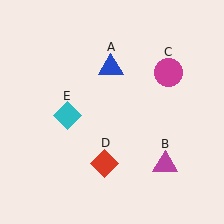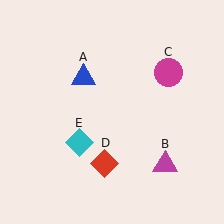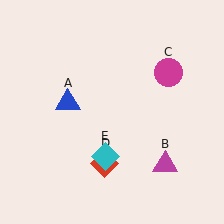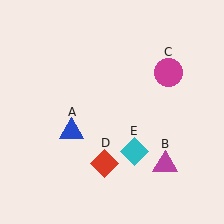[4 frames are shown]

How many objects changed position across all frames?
2 objects changed position: blue triangle (object A), cyan diamond (object E).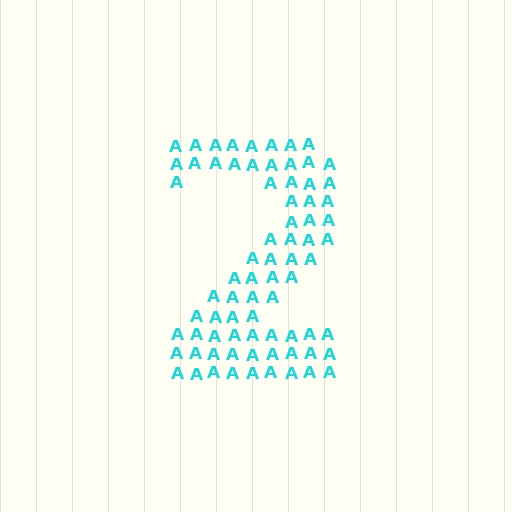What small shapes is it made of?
It is made of small letter A's.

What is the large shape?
The large shape is the digit 2.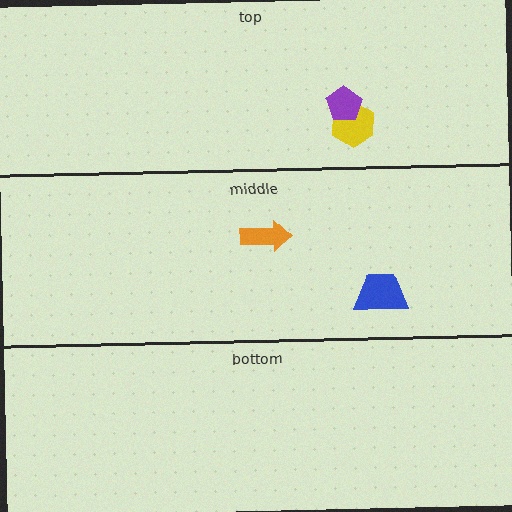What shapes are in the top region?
The yellow hexagon, the purple pentagon.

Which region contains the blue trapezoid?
The middle region.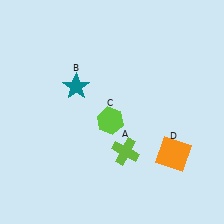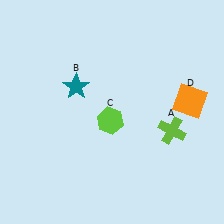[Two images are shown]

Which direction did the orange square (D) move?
The orange square (D) moved up.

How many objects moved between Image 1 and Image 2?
2 objects moved between the two images.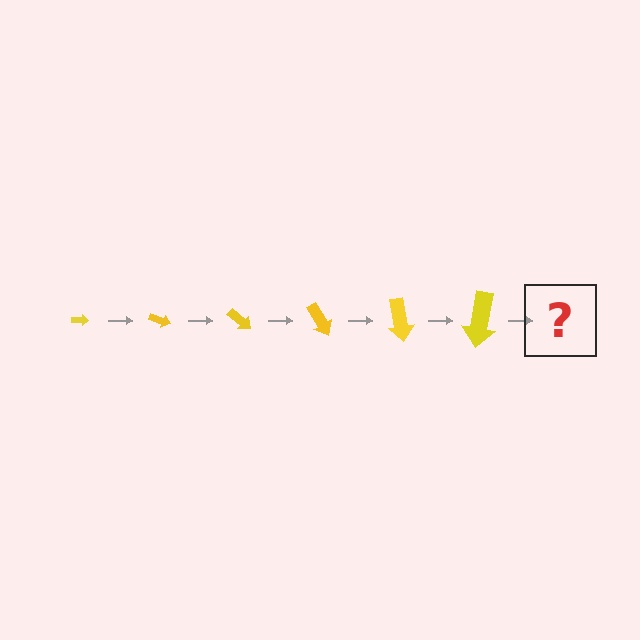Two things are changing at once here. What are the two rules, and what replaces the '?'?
The two rules are that the arrow grows larger each step and it rotates 20 degrees each step. The '?' should be an arrow, larger than the previous one and rotated 120 degrees from the start.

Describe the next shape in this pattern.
It should be an arrow, larger than the previous one and rotated 120 degrees from the start.